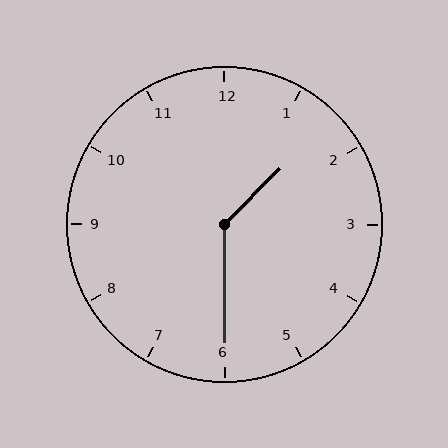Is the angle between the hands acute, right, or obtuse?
It is obtuse.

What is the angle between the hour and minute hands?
Approximately 135 degrees.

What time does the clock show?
1:30.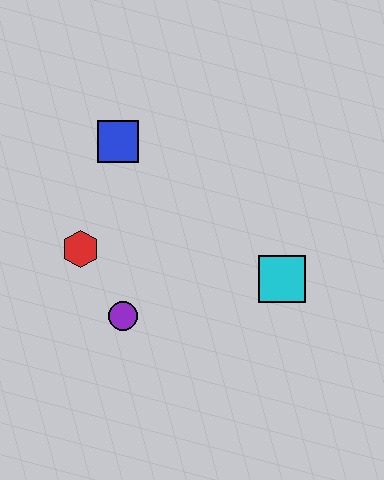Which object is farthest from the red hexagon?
The cyan square is farthest from the red hexagon.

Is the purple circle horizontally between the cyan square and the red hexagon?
Yes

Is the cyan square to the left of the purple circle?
No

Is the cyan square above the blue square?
No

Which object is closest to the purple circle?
The red hexagon is closest to the purple circle.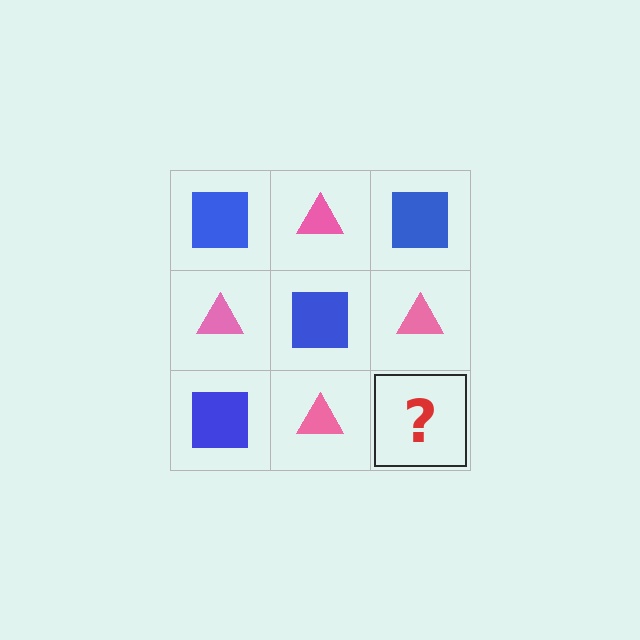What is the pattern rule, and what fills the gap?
The rule is that it alternates blue square and pink triangle in a checkerboard pattern. The gap should be filled with a blue square.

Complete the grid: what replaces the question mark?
The question mark should be replaced with a blue square.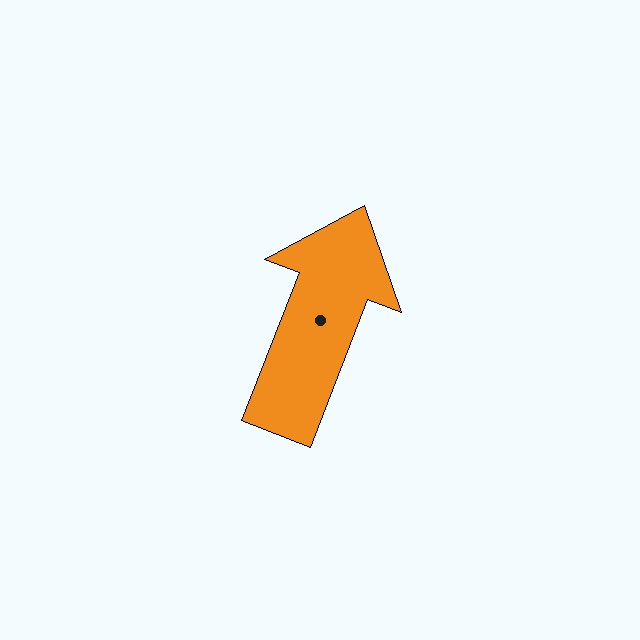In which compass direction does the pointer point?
North.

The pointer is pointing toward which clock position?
Roughly 1 o'clock.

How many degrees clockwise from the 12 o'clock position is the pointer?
Approximately 21 degrees.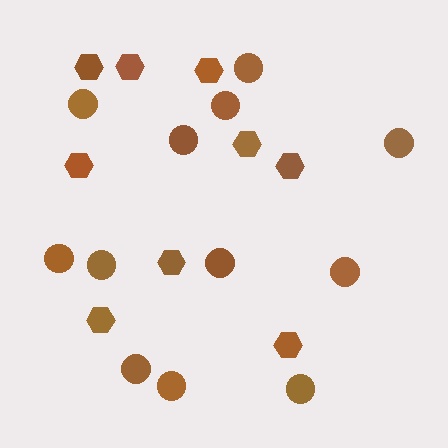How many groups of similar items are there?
There are 2 groups: one group of hexagons (9) and one group of circles (12).